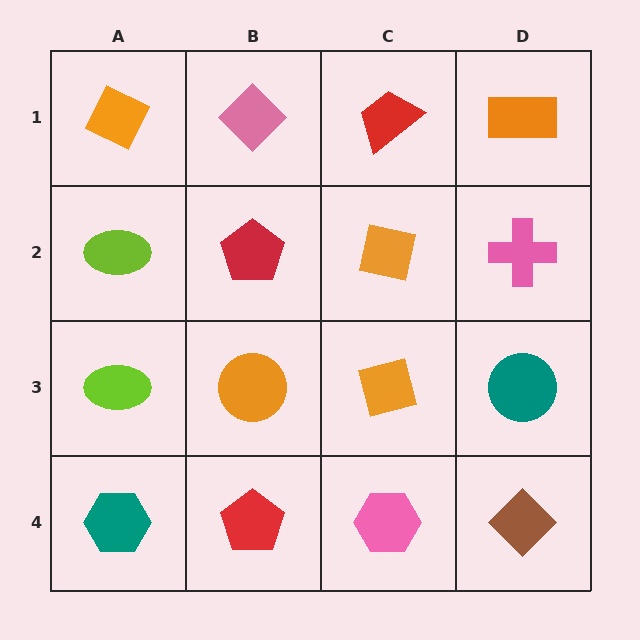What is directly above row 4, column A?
A lime ellipse.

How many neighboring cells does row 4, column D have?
2.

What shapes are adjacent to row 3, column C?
An orange square (row 2, column C), a pink hexagon (row 4, column C), an orange circle (row 3, column B), a teal circle (row 3, column D).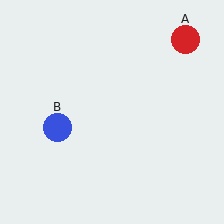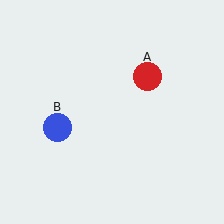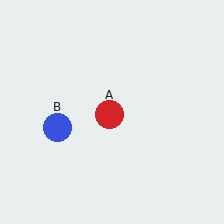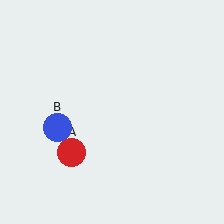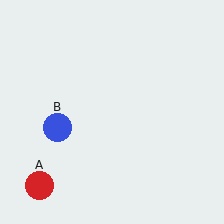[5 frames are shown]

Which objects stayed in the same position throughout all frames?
Blue circle (object B) remained stationary.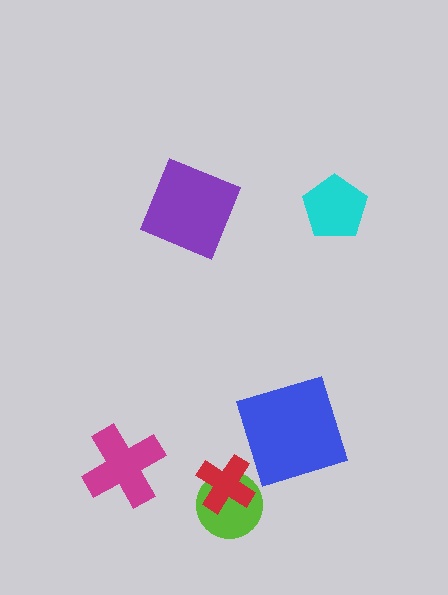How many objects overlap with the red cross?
1 object overlaps with the red cross.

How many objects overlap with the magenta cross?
0 objects overlap with the magenta cross.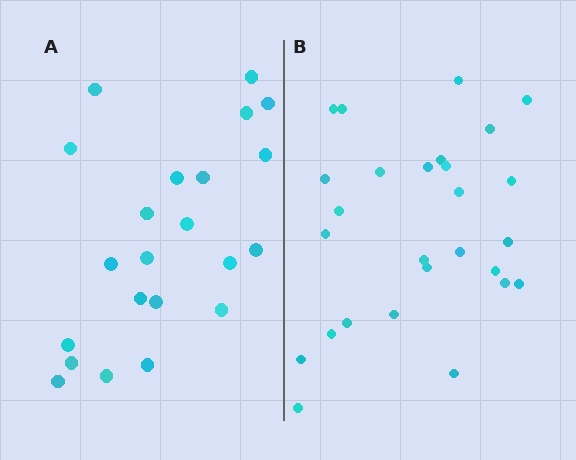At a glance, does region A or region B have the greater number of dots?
Region B (the right region) has more dots.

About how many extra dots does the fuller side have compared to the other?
Region B has about 5 more dots than region A.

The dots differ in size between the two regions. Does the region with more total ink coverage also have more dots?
No. Region A has more total ink coverage because its dots are larger, but region B actually contains more individual dots. Total area can be misleading — the number of items is what matters here.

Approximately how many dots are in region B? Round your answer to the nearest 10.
About 30 dots. (The exact count is 27, which rounds to 30.)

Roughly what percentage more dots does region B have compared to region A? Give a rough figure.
About 25% more.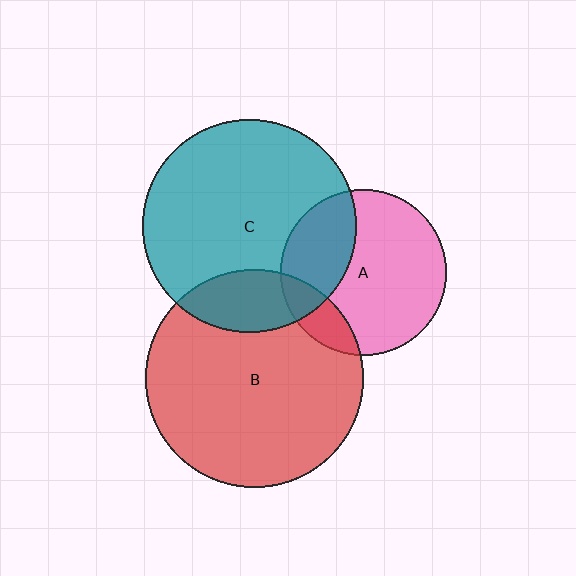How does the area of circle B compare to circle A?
Approximately 1.7 times.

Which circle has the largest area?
Circle B (red).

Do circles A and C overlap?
Yes.